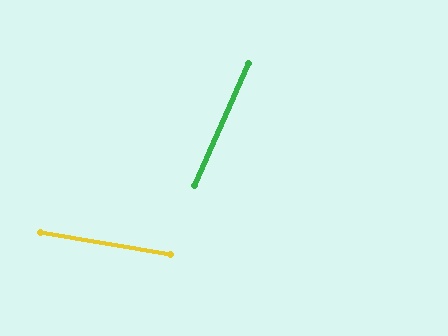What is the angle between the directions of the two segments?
Approximately 76 degrees.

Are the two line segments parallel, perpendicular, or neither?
Neither parallel nor perpendicular — they differ by about 76°.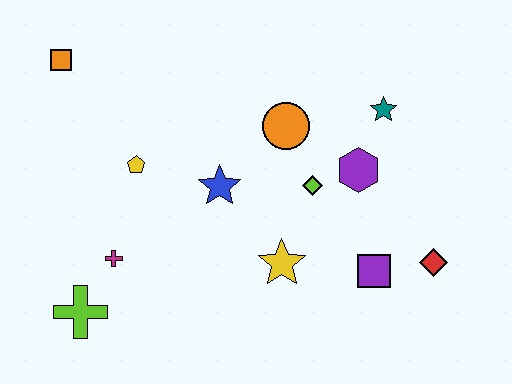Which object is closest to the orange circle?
The lime diamond is closest to the orange circle.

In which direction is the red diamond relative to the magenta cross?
The red diamond is to the right of the magenta cross.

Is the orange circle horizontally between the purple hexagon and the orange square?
Yes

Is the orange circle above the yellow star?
Yes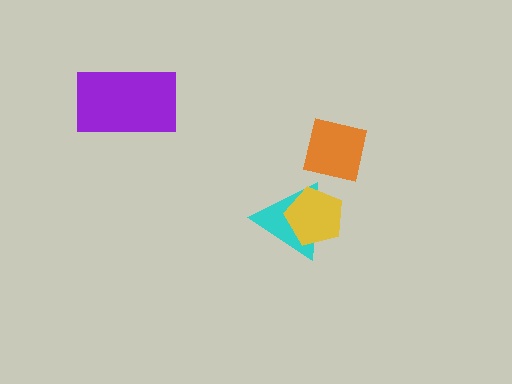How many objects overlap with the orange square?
0 objects overlap with the orange square.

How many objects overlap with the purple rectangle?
0 objects overlap with the purple rectangle.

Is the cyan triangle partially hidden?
Yes, it is partially covered by another shape.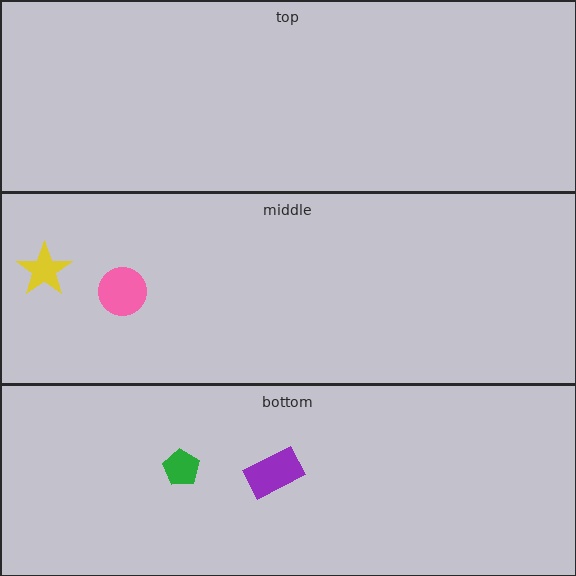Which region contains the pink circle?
The middle region.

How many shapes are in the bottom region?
2.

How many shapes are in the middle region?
2.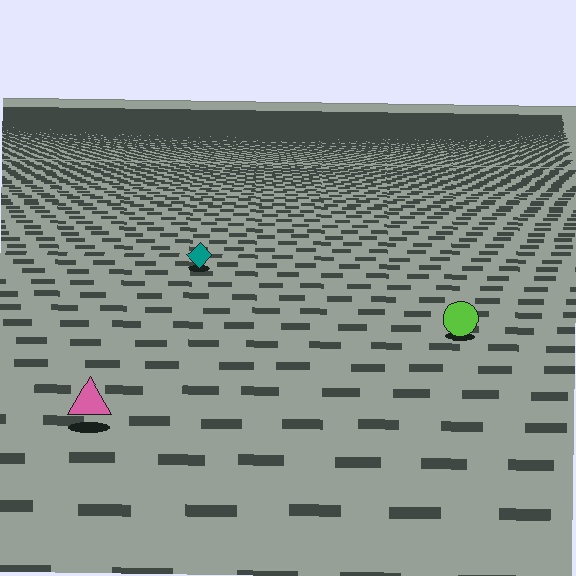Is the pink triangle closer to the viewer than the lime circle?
Yes. The pink triangle is closer — you can tell from the texture gradient: the ground texture is coarser near it.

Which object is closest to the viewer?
The pink triangle is closest. The texture marks near it are larger and more spread out.